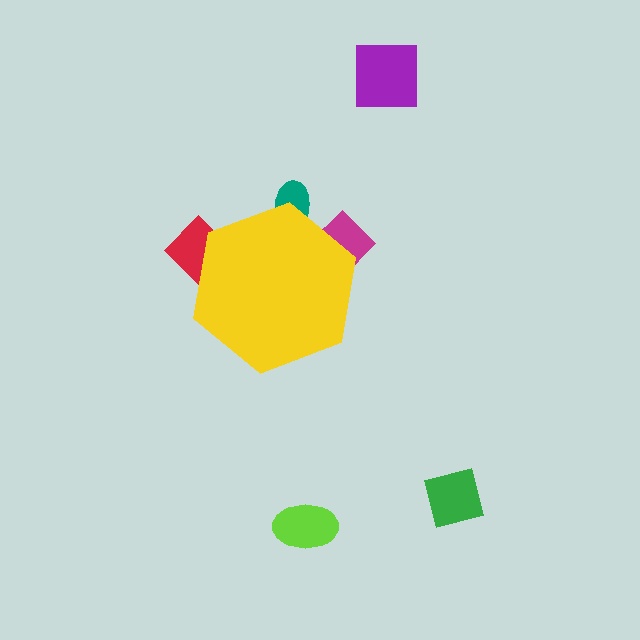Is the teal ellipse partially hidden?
Yes, the teal ellipse is partially hidden behind the yellow hexagon.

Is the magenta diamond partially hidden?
Yes, the magenta diamond is partially hidden behind the yellow hexagon.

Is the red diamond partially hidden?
Yes, the red diamond is partially hidden behind the yellow hexagon.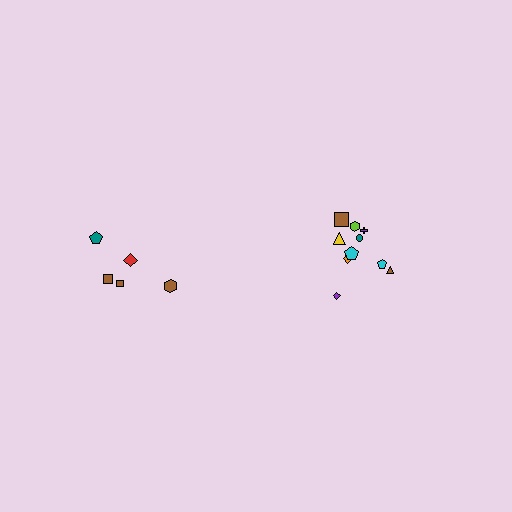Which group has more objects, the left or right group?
The right group.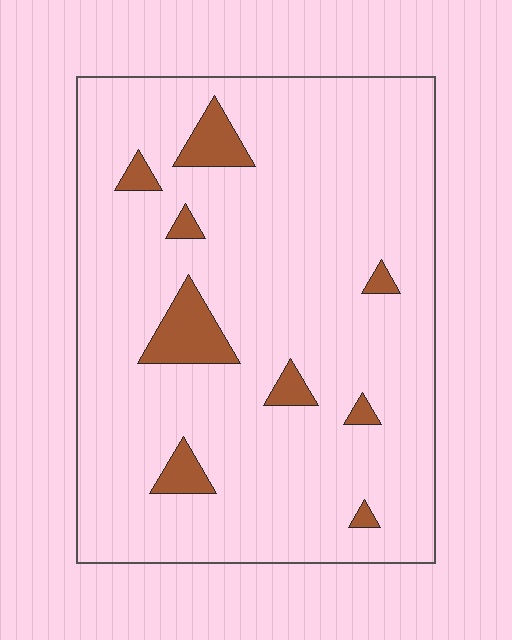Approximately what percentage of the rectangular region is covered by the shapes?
Approximately 10%.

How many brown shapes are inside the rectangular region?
9.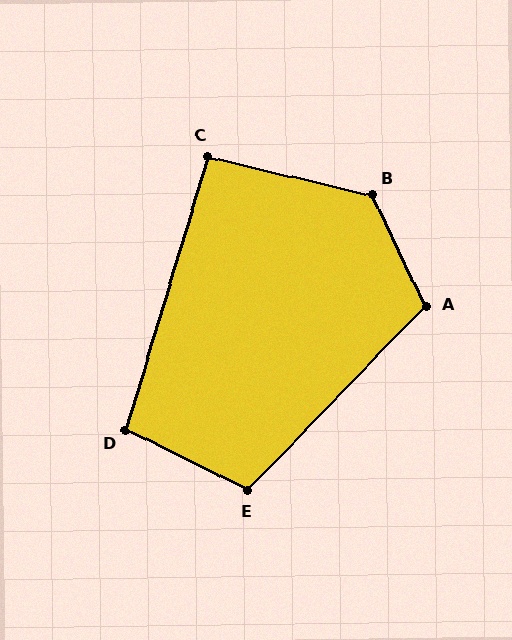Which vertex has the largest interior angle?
B, at approximately 129 degrees.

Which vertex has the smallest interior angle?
C, at approximately 93 degrees.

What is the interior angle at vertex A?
Approximately 110 degrees (obtuse).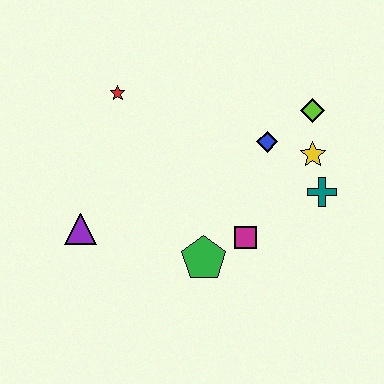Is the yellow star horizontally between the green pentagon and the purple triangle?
No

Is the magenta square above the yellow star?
No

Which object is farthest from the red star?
The teal cross is farthest from the red star.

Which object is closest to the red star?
The purple triangle is closest to the red star.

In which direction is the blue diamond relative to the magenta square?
The blue diamond is above the magenta square.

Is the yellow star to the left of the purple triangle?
No